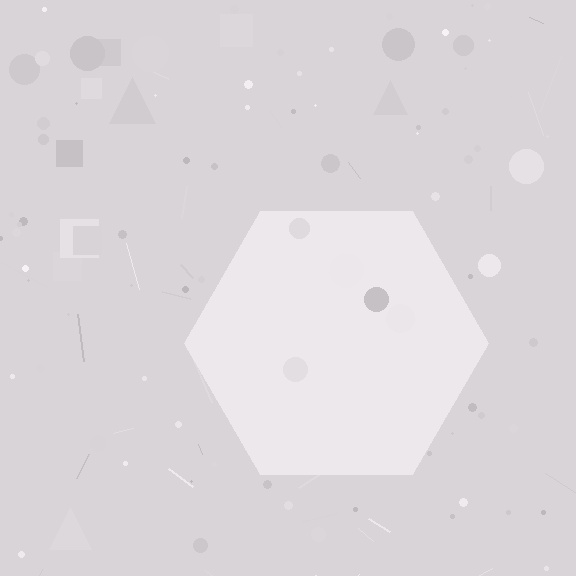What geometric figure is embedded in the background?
A hexagon is embedded in the background.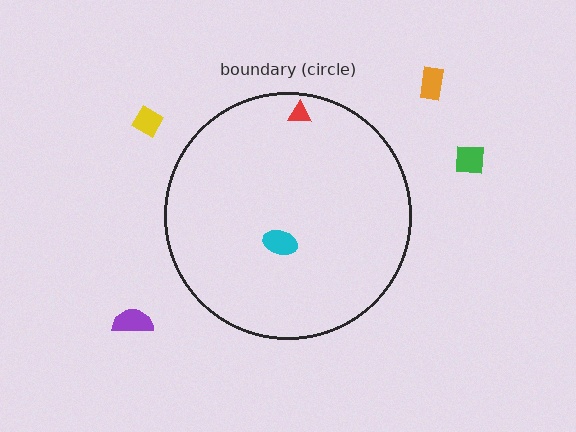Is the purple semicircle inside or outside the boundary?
Outside.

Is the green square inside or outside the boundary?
Outside.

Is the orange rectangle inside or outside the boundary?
Outside.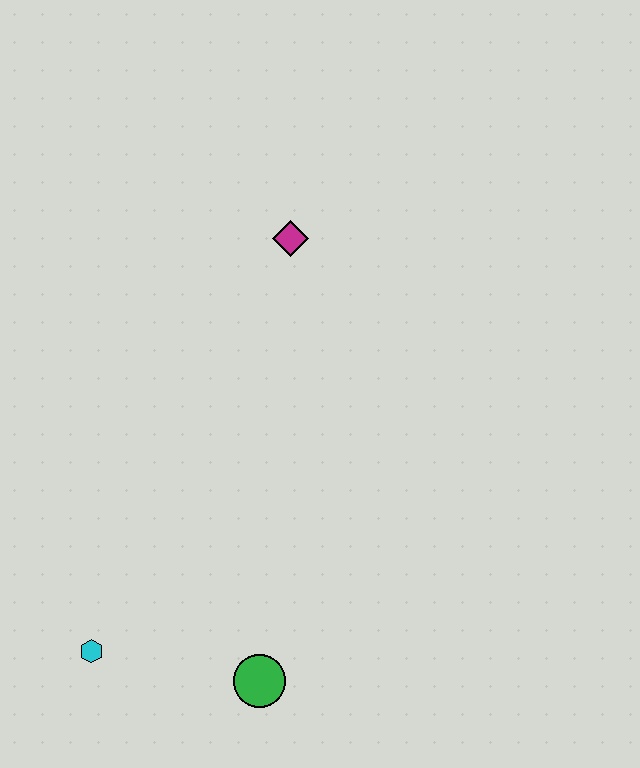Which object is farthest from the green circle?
The magenta diamond is farthest from the green circle.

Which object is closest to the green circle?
The cyan hexagon is closest to the green circle.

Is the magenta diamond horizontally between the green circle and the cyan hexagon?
No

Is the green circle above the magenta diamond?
No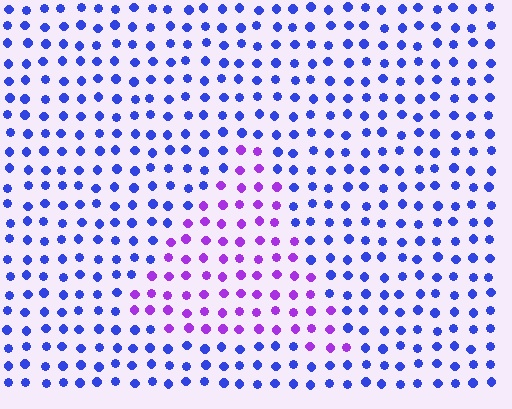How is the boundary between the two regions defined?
The boundary is defined purely by a slight shift in hue (about 47 degrees). Spacing, size, and orientation are identical on both sides.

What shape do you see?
I see a triangle.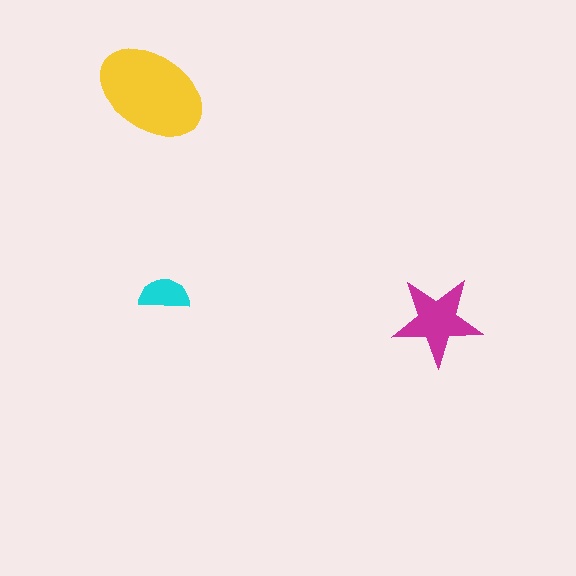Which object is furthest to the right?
The magenta star is rightmost.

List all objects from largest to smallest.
The yellow ellipse, the magenta star, the cyan semicircle.